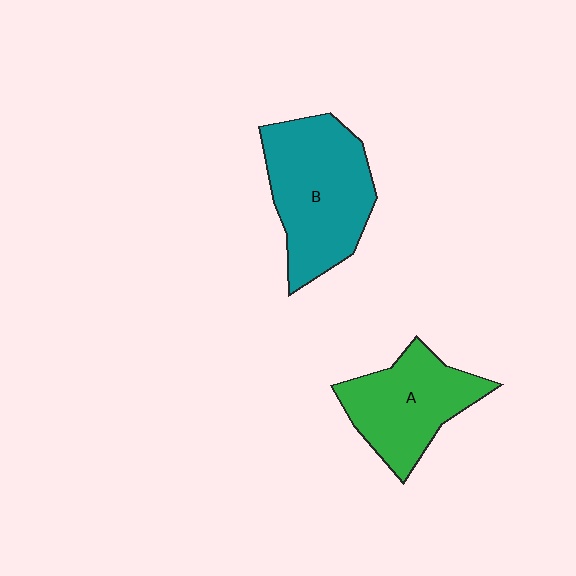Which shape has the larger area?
Shape B (teal).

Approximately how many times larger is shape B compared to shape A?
Approximately 1.3 times.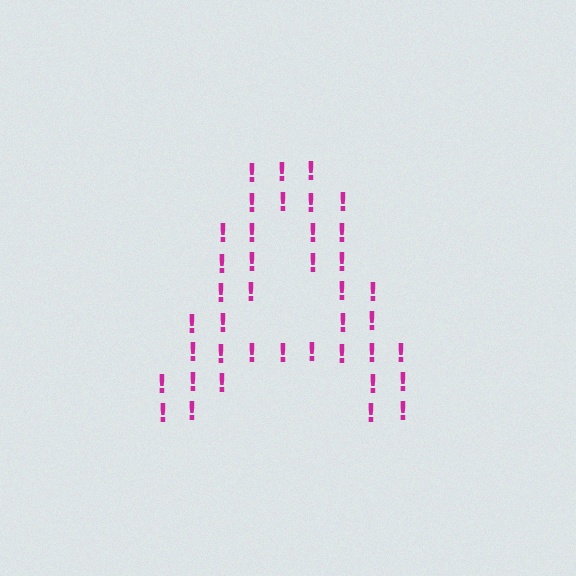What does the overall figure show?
The overall figure shows the letter A.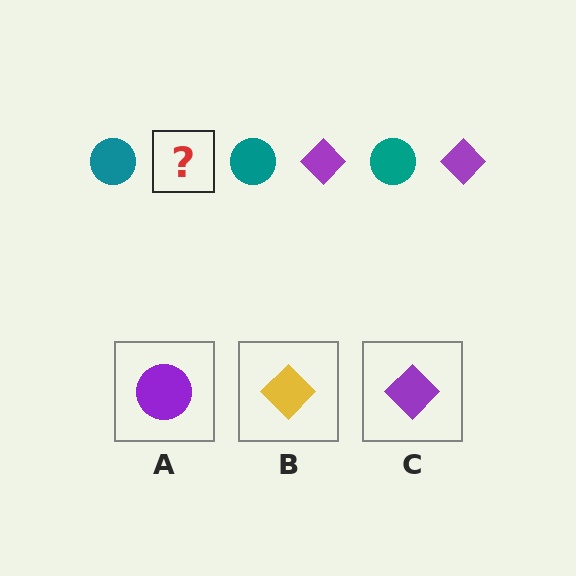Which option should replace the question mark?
Option C.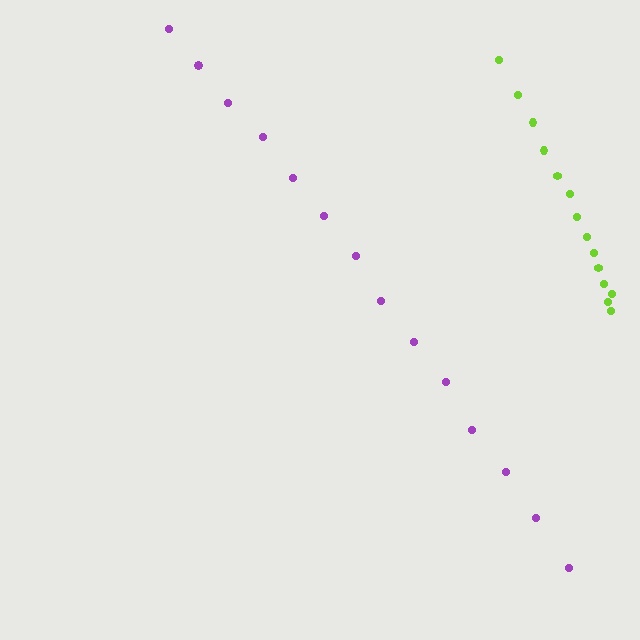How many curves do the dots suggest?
There are 2 distinct paths.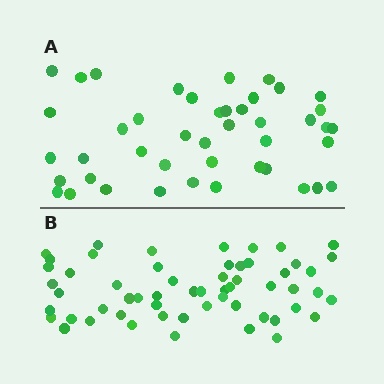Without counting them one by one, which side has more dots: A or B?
Region B (the bottom region) has more dots.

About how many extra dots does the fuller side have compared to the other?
Region B has approximately 15 more dots than region A.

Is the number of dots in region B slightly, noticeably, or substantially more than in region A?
Region B has noticeably more, but not dramatically so. The ratio is roughly 1.3 to 1.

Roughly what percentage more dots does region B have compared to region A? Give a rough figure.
About 30% more.